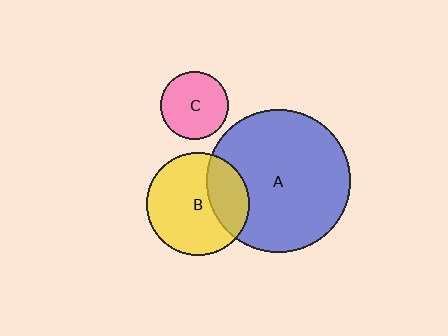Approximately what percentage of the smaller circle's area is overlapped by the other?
Approximately 30%.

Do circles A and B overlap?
Yes.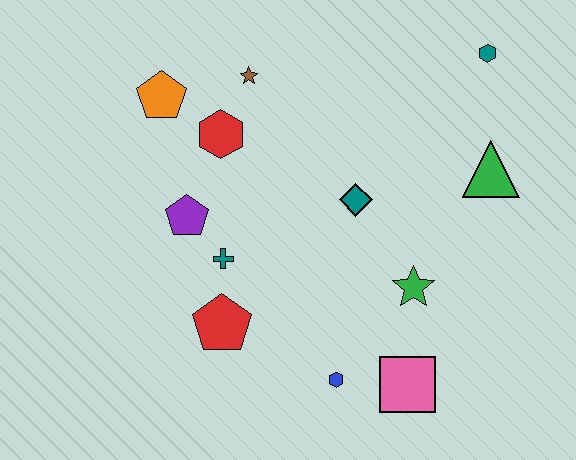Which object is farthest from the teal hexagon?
The red pentagon is farthest from the teal hexagon.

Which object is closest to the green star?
The pink square is closest to the green star.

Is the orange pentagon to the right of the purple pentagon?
No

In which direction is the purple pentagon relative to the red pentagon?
The purple pentagon is above the red pentagon.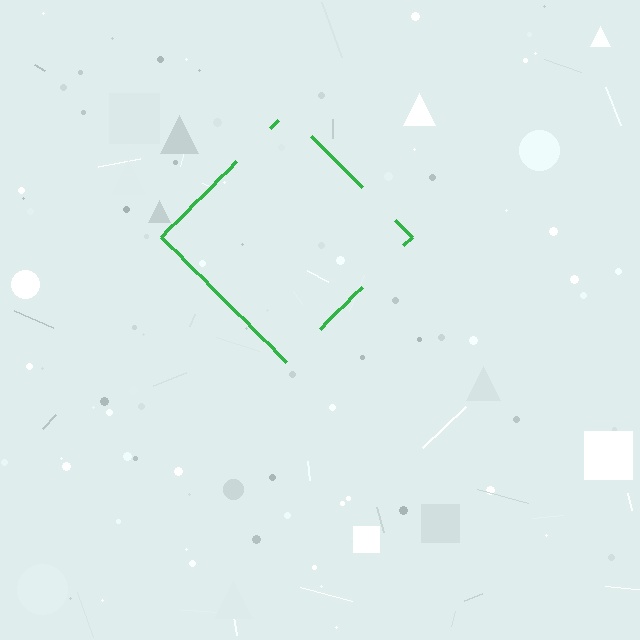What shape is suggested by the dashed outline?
The dashed outline suggests a diamond.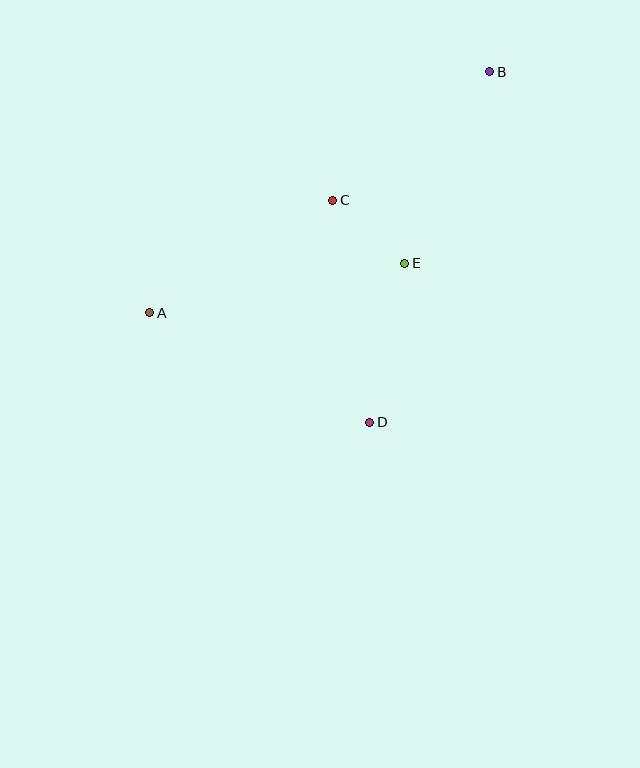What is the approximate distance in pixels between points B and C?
The distance between B and C is approximately 203 pixels.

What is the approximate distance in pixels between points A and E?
The distance between A and E is approximately 260 pixels.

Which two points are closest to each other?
Points C and E are closest to each other.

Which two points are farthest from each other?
Points A and B are farthest from each other.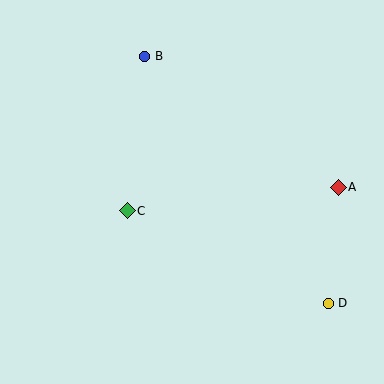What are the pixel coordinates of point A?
Point A is at (338, 187).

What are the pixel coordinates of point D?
Point D is at (328, 303).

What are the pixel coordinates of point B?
Point B is at (145, 56).